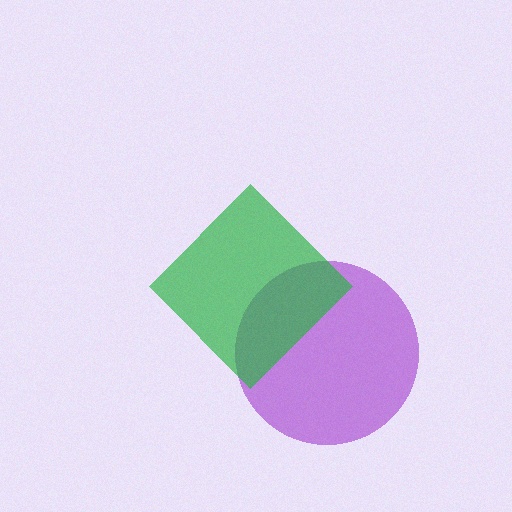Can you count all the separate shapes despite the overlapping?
Yes, there are 2 separate shapes.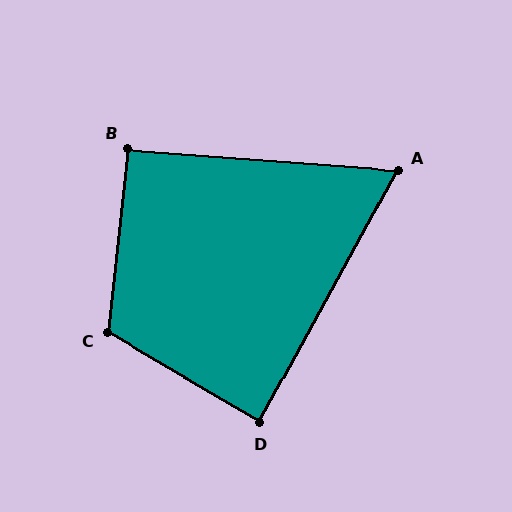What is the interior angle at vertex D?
Approximately 88 degrees (approximately right).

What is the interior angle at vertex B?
Approximately 92 degrees (approximately right).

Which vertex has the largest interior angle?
C, at approximately 114 degrees.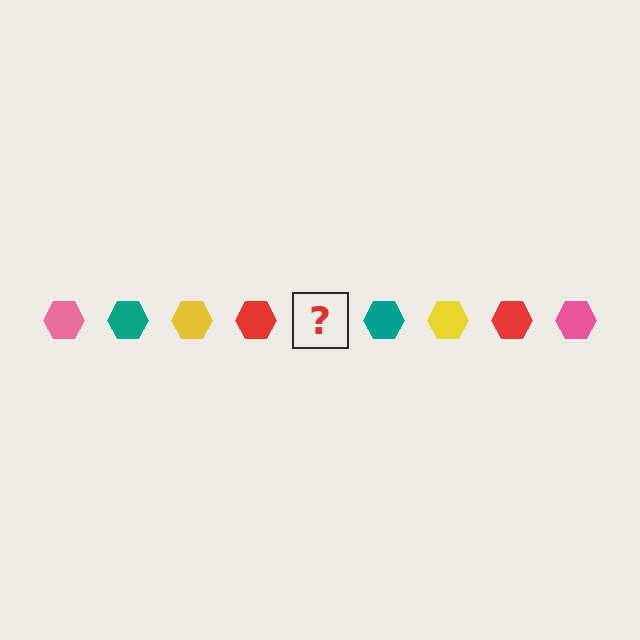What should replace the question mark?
The question mark should be replaced with a pink hexagon.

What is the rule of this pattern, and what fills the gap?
The rule is that the pattern cycles through pink, teal, yellow, red hexagons. The gap should be filled with a pink hexagon.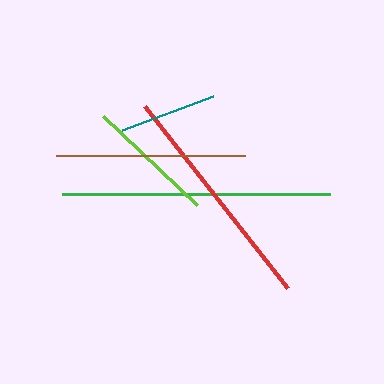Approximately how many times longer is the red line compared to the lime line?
The red line is approximately 1.8 times the length of the lime line.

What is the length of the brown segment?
The brown segment is approximately 189 pixels long.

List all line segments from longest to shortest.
From longest to shortest: green, red, brown, lime, teal.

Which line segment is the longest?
The green line is the longest at approximately 268 pixels.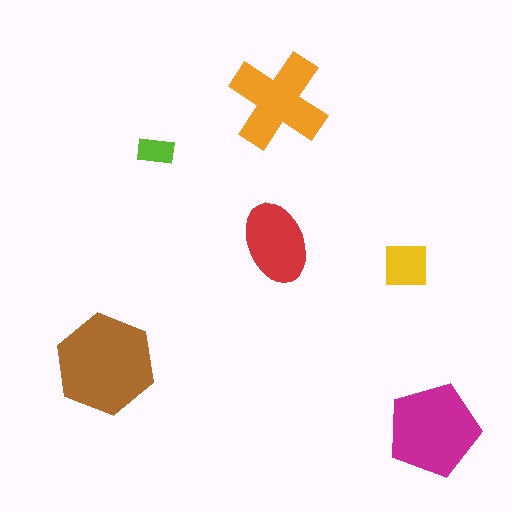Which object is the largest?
The brown hexagon.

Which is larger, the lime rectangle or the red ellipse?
The red ellipse.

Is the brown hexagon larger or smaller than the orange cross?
Larger.